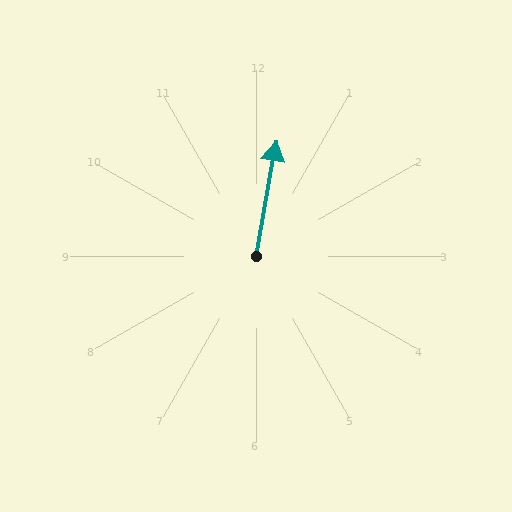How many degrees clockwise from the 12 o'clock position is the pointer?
Approximately 10 degrees.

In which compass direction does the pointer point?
North.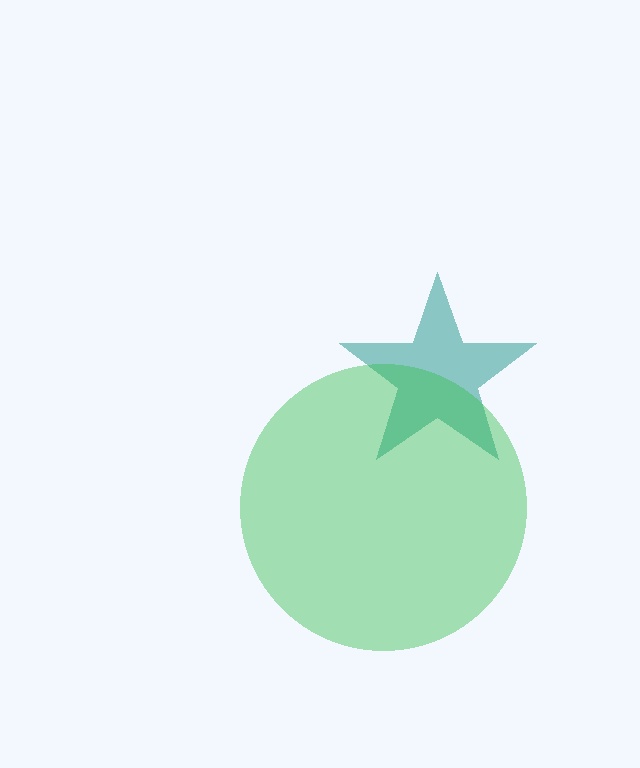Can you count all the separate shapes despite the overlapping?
Yes, there are 2 separate shapes.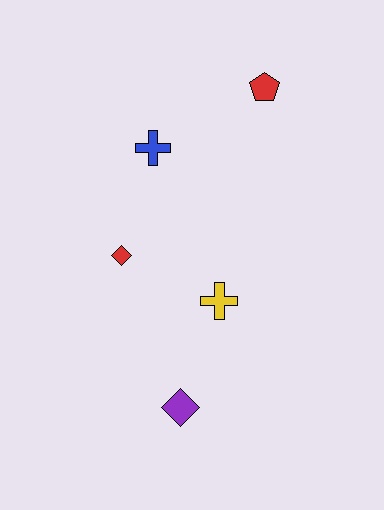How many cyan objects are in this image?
There are no cyan objects.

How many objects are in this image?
There are 5 objects.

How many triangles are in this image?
There are no triangles.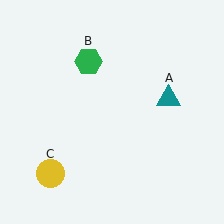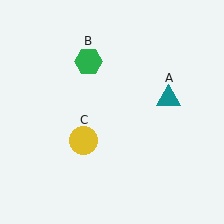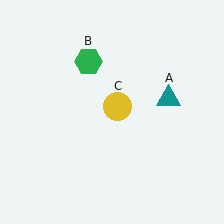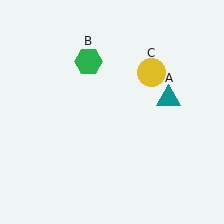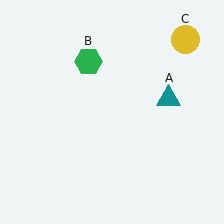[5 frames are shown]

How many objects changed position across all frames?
1 object changed position: yellow circle (object C).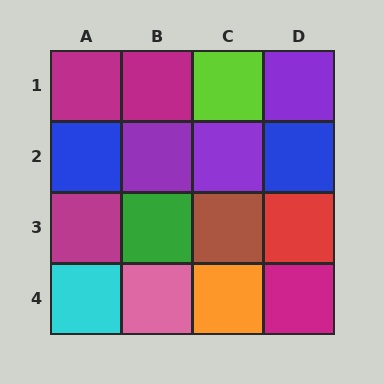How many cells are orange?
1 cell is orange.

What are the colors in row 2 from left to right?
Blue, purple, purple, blue.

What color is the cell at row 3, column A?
Magenta.